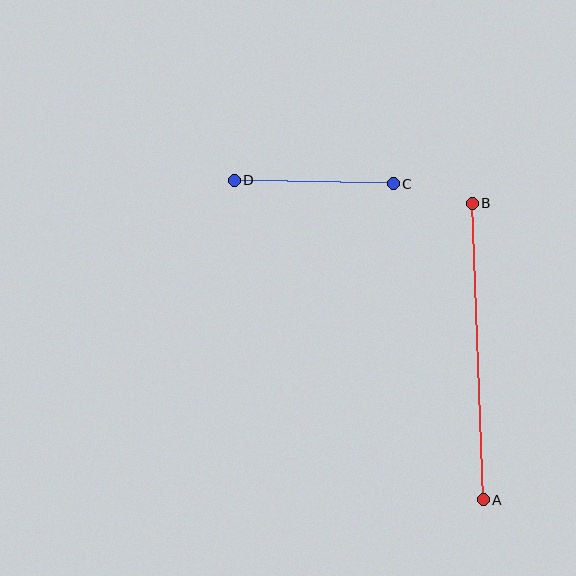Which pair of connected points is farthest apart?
Points A and B are farthest apart.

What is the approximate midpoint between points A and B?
The midpoint is at approximately (478, 352) pixels.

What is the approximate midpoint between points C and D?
The midpoint is at approximately (314, 182) pixels.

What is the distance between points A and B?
The distance is approximately 297 pixels.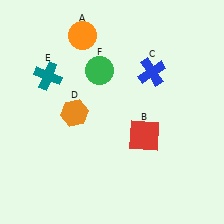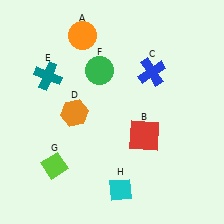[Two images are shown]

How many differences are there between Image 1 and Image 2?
There are 2 differences between the two images.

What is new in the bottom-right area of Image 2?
A cyan diamond (H) was added in the bottom-right area of Image 2.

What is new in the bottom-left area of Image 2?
A lime diamond (G) was added in the bottom-left area of Image 2.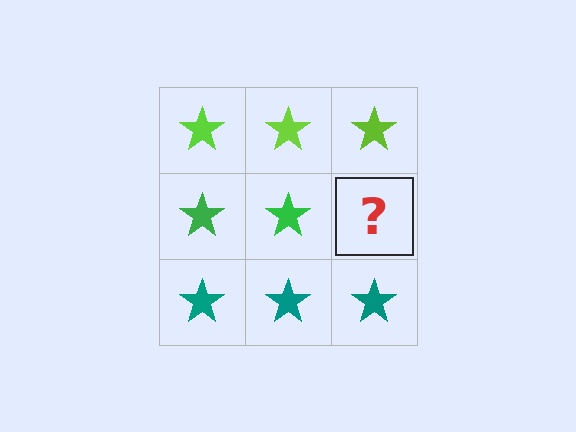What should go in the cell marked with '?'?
The missing cell should contain a green star.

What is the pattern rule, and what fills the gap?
The rule is that each row has a consistent color. The gap should be filled with a green star.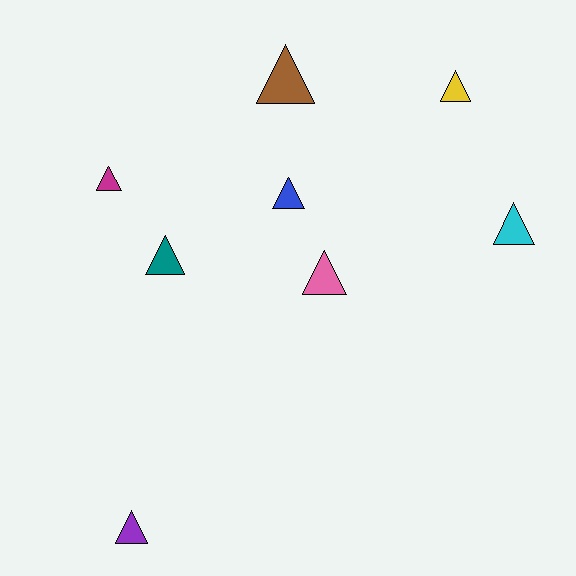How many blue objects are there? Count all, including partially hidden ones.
There is 1 blue object.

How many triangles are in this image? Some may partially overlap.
There are 8 triangles.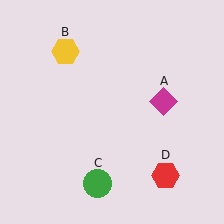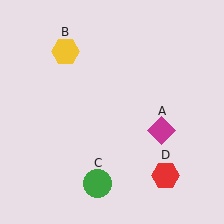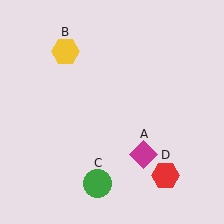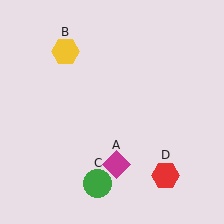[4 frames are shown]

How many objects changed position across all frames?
1 object changed position: magenta diamond (object A).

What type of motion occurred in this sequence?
The magenta diamond (object A) rotated clockwise around the center of the scene.